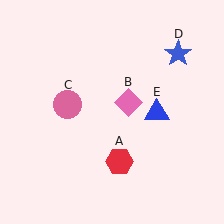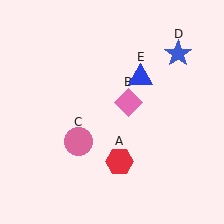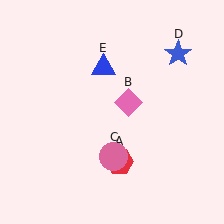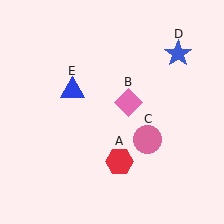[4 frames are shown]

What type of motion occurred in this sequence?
The pink circle (object C), blue triangle (object E) rotated counterclockwise around the center of the scene.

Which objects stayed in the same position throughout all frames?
Red hexagon (object A) and pink diamond (object B) and blue star (object D) remained stationary.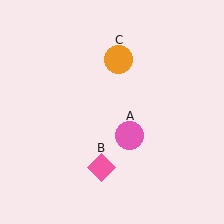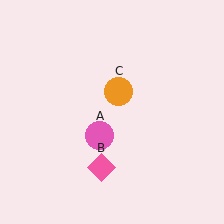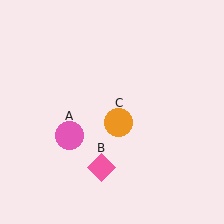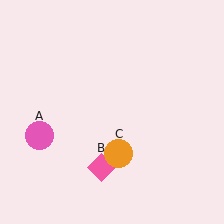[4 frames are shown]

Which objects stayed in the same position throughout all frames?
Pink diamond (object B) remained stationary.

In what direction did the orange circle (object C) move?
The orange circle (object C) moved down.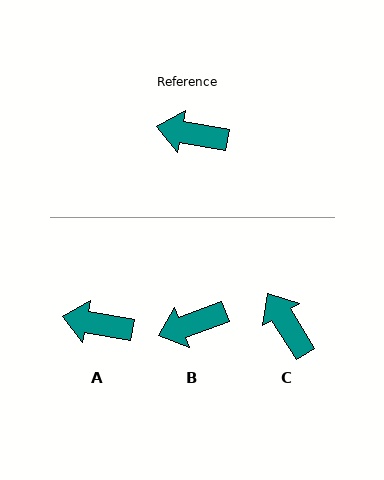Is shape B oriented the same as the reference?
No, it is off by about 31 degrees.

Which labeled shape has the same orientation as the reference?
A.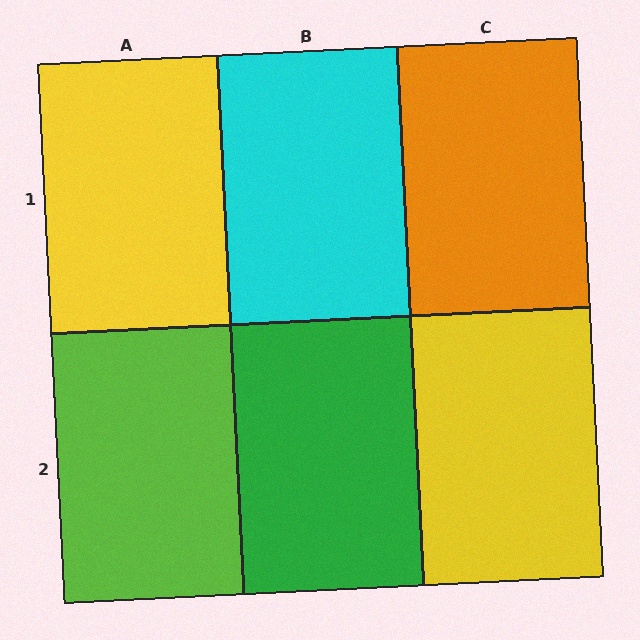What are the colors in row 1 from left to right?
Yellow, cyan, orange.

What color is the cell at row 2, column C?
Yellow.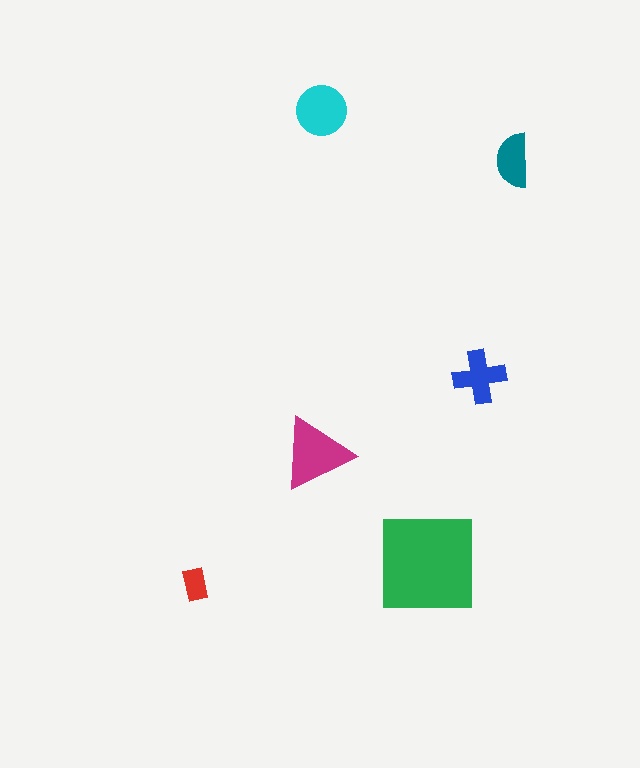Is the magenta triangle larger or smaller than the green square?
Smaller.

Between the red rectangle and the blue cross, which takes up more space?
The blue cross.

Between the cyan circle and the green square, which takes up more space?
The green square.